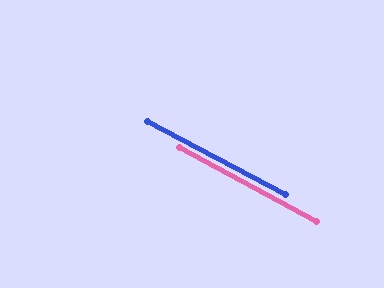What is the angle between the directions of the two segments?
Approximately 1 degree.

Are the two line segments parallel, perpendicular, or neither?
Parallel — their directions differ by only 1.0°.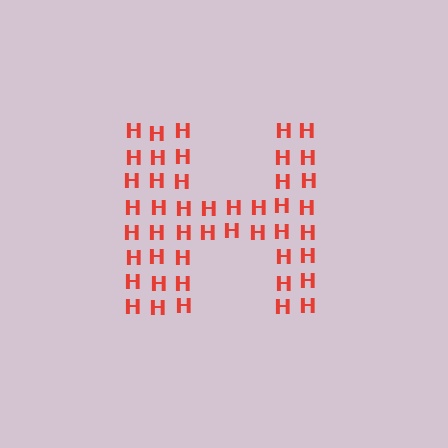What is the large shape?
The large shape is the letter H.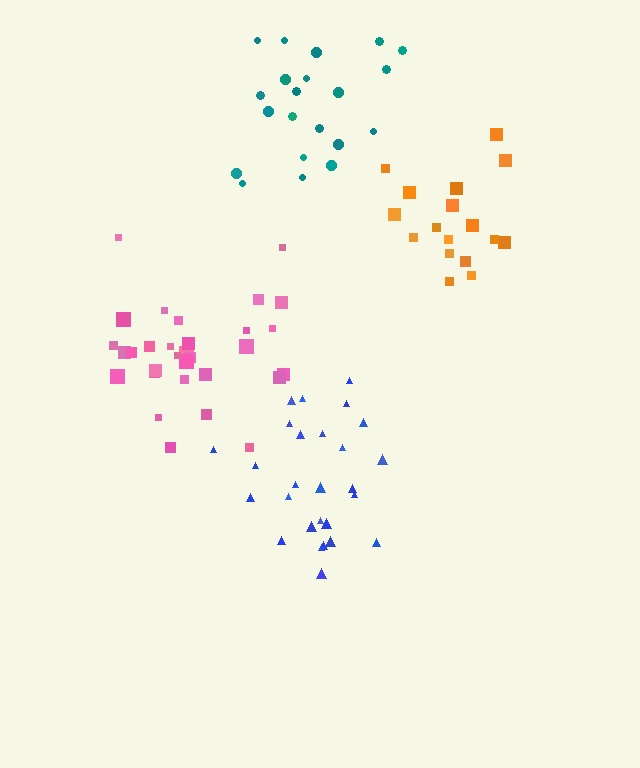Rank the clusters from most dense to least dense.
orange, pink, teal, blue.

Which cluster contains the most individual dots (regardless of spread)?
Pink (31).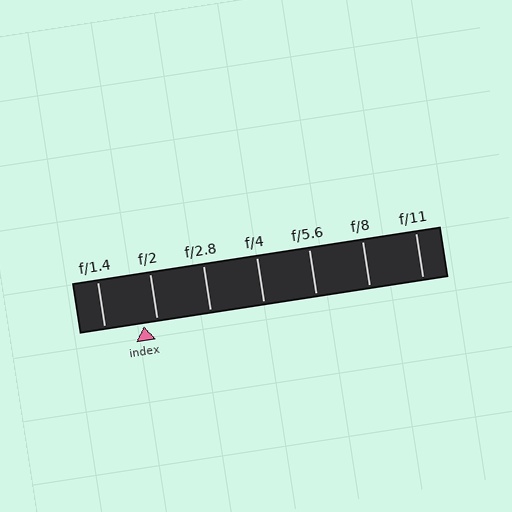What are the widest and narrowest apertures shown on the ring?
The widest aperture shown is f/1.4 and the narrowest is f/11.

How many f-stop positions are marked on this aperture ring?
There are 7 f-stop positions marked.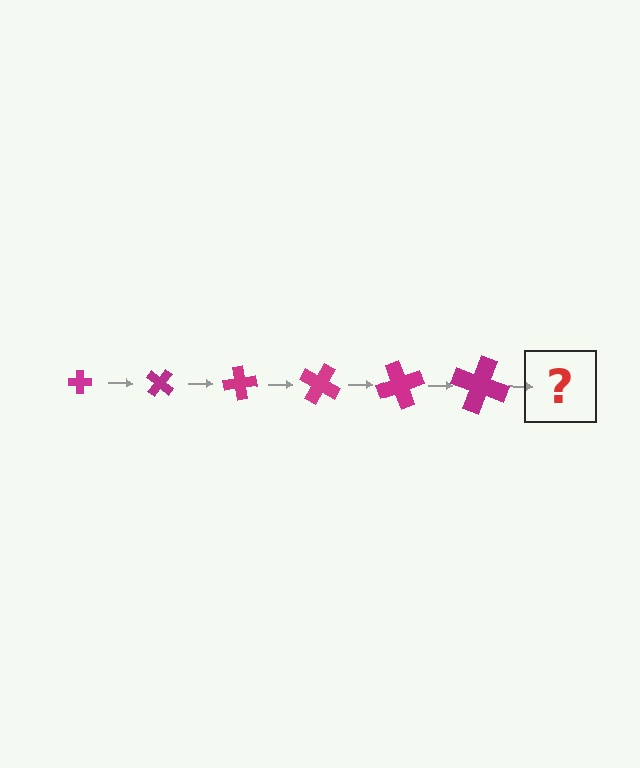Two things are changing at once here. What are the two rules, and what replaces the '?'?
The two rules are that the cross grows larger each step and it rotates 40 degrees each step. The '?' should be a cross, larger than the previous one and rotated 240 degrees from the start.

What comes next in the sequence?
The next element should be a cross, larger than the previous one and rotated 240 degrees from the start.